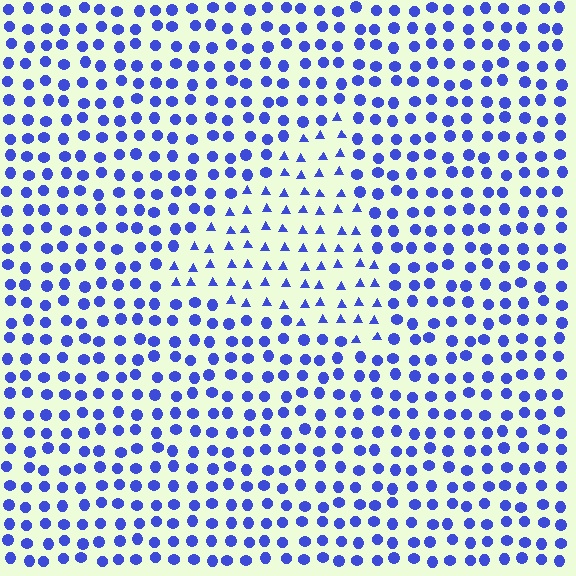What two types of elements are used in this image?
The image uses triangles inside the triangle region and circles outside it.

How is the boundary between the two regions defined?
The boundary is defined by a change in element shape: triangles inside vs. circles outside. All elements share the same color and spacing.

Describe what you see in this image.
The image is filled with small blue elements arranged in a uniform grid. A triangle-shaped region contains triangles, while the surrounding area contains circles. The boundary is defined purely by the change in element shape.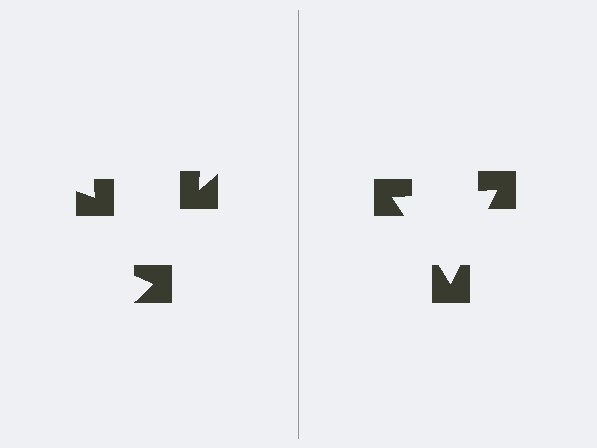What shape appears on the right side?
An illusory triangle.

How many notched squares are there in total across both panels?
6 — 3 on each side.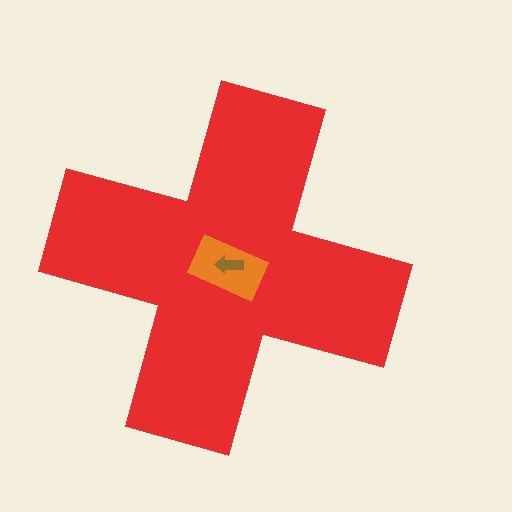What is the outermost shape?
The red cross.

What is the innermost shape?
The brown arrow.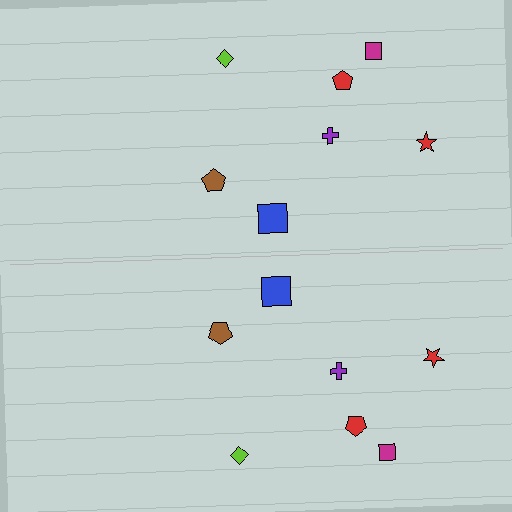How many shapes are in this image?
There are 14 shapes in this image.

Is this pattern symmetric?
Yes, this pattern has bilateral (reflection) symmetry.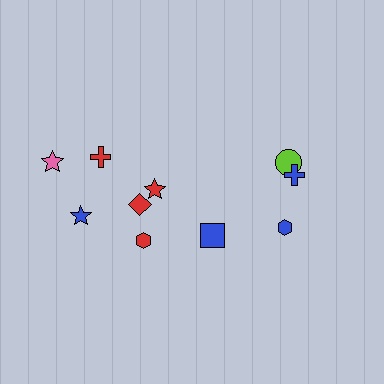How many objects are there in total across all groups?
There are 10 objects.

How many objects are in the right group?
There are 4 objects.